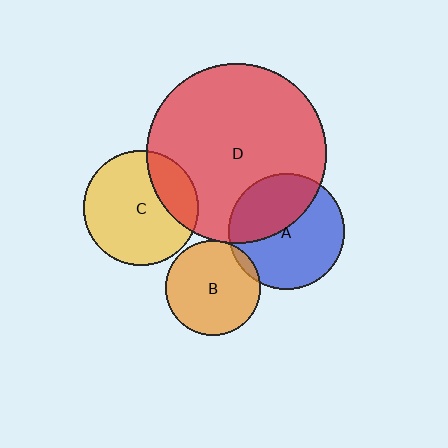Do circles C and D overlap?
Yes.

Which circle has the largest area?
Circle D (red).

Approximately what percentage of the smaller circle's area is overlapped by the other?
Approximately 25%.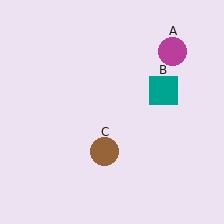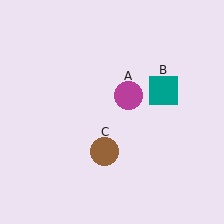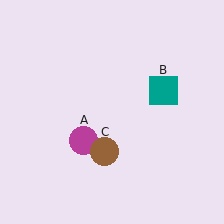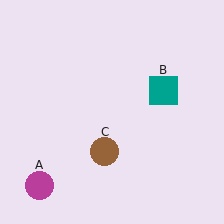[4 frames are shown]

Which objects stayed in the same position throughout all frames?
Teal square (object B) and brown circle (object C) remained stationary.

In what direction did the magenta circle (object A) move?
The magenta circle (object A) moved down and to the left.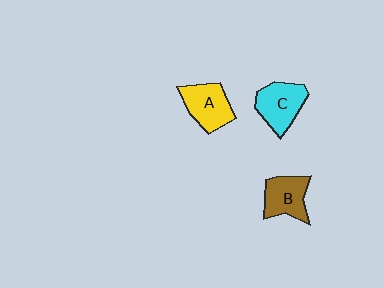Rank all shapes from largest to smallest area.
From largest to smallest: C (cyan), A (yellow), B (brown).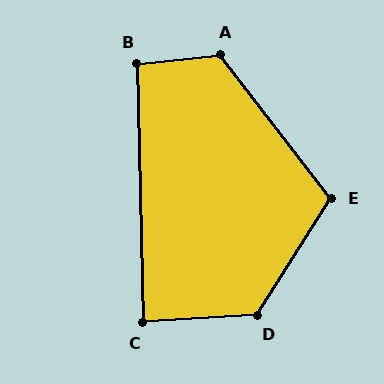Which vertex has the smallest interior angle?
C, at approximately 88 degrees.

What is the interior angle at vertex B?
Approximately 95 degrees (approximately right).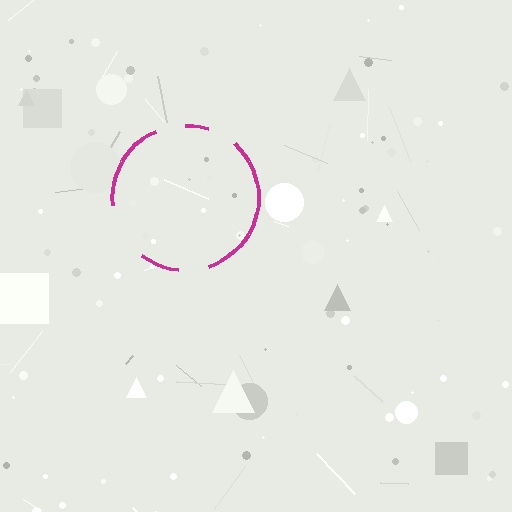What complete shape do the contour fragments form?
The contour fragments form a circle.